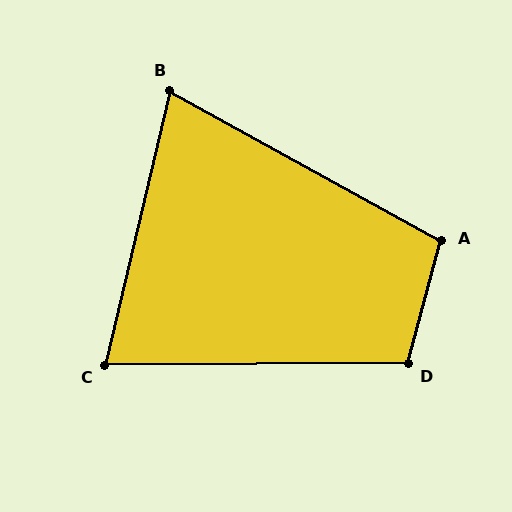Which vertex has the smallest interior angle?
B, at approximately 74 degrees.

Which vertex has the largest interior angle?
D, at approximately 106 degrees.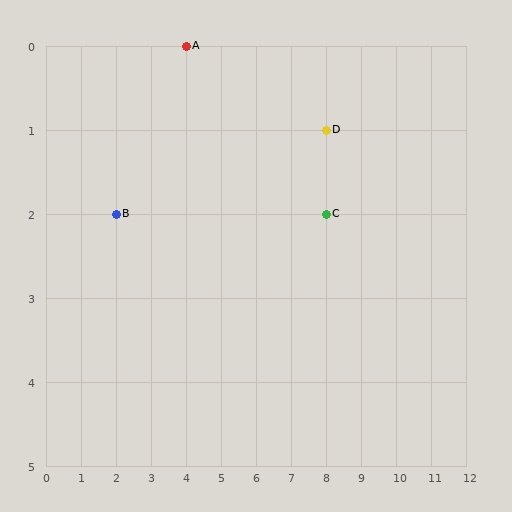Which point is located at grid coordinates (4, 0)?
Point A is at (4, 0).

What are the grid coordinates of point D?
Point D is at grid coordinates (8, 1).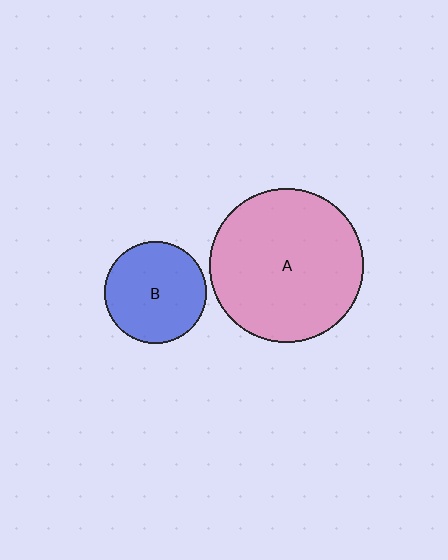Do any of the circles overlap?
No, none of the circles overlap.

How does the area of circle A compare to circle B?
Approximately 2.3 times.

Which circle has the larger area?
Circle A (pink).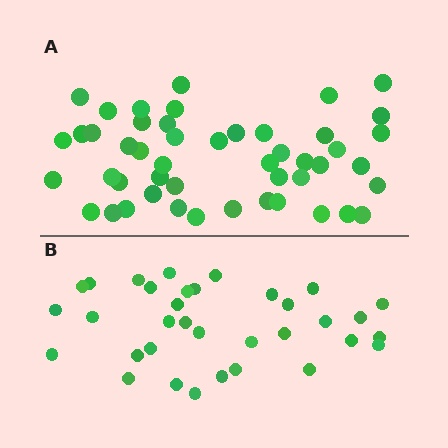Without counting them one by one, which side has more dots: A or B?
Region A (the top region) has more dots.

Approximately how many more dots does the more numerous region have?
Region A has approximately 15 more dots than region B.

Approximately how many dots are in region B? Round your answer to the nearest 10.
About 30 dots. (The exact count is 34, which rounds to 30.)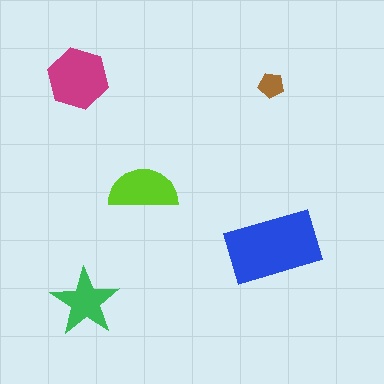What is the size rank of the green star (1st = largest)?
4th.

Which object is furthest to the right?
The blue rectangle is rightmost.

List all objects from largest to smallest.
The blue rectangle, the magenta hexagon, the lime semicircle, the green star, the brown pentagon.